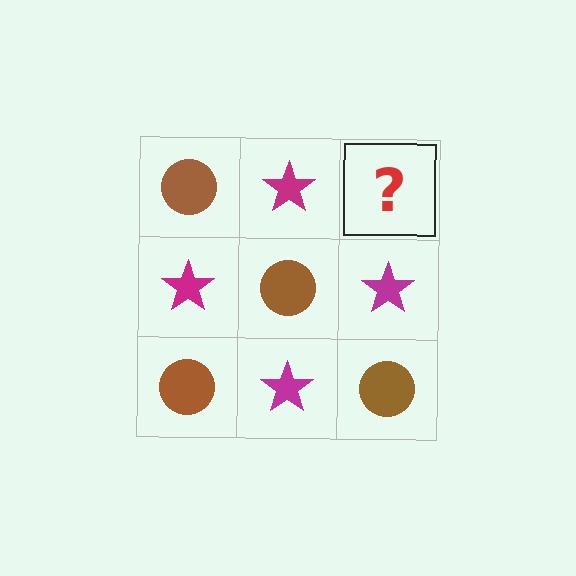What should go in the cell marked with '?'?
The missing cell should contain a brown circle.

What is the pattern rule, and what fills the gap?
The rule is that it alternates brown circle and magenta star in a checkerboard pattern. The gap should be filled with a brown circle.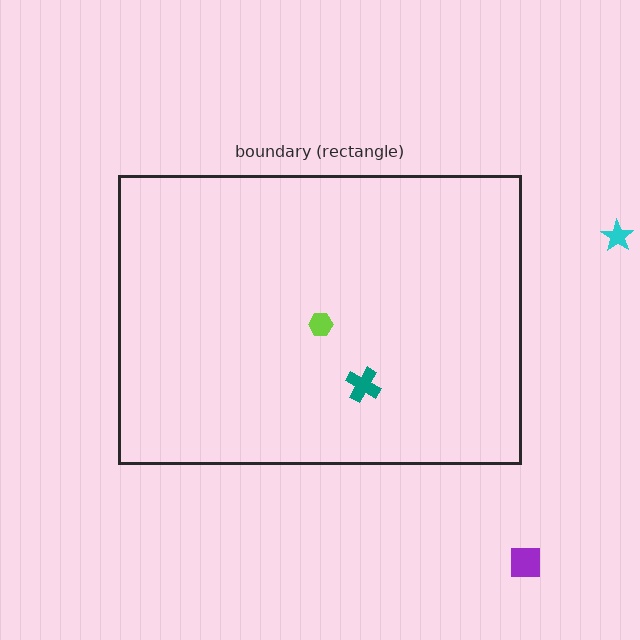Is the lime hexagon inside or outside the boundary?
Inside.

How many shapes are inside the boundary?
2 inside, 2 outside.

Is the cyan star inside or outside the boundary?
Outside.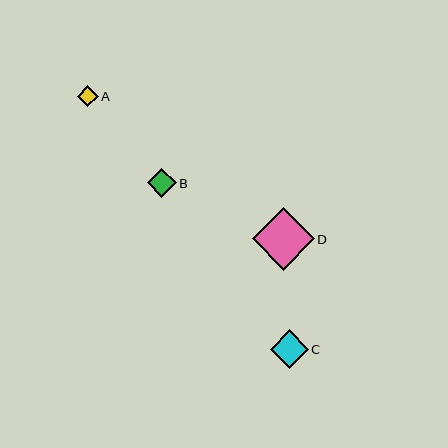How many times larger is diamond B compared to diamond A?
Diamond B is approximately 1.4 times the size of diamond A.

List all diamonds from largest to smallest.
From largest to smallest: D, C, B, A.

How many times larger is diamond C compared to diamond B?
Diamond C is approximately 1.3 times the size of diamond B.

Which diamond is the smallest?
Diamond A is the smallest with a size of approximately 21 pixels.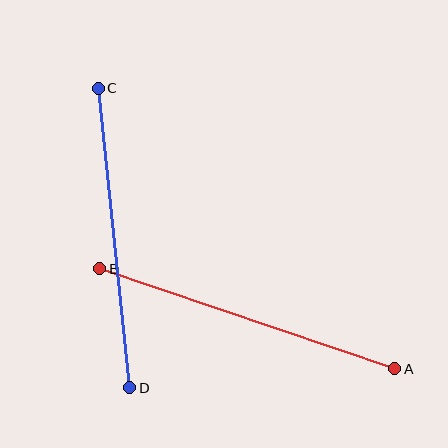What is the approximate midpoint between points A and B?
The midpoint is at approximately (247, 319) pixels.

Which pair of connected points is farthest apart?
Points A and B are farthest apart.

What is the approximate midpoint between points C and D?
The midpoint is at approximately (114, 238) pixels.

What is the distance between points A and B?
The distance is approximately 311 pixels.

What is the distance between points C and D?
The distance is approximately 301 pixels.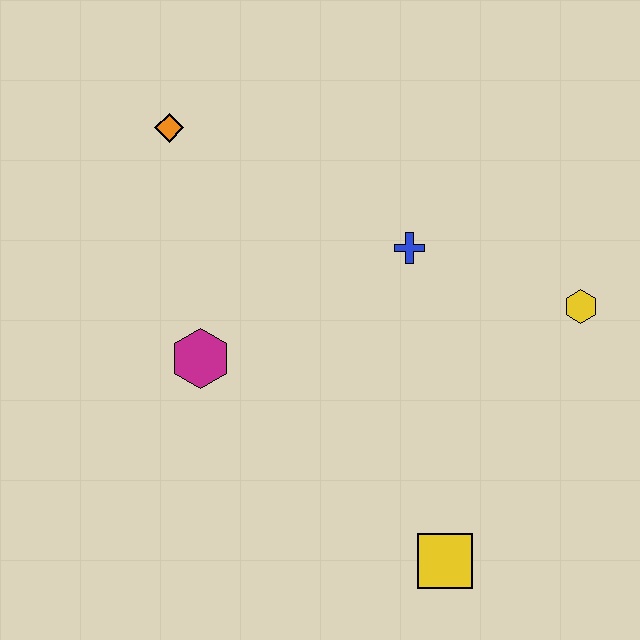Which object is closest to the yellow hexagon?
The blue cross is closest to the yellow hexagon.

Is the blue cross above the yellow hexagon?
Yes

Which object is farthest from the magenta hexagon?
The yellow hexagon is farthest from the magenta hexagon.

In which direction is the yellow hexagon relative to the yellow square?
The yellow hexagon is above the yellow square.